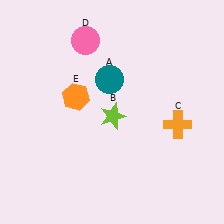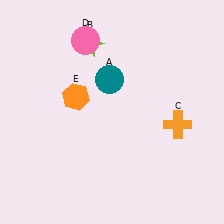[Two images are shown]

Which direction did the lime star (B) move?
The lime star (B) moved up.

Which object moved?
The lime star (B) moved up.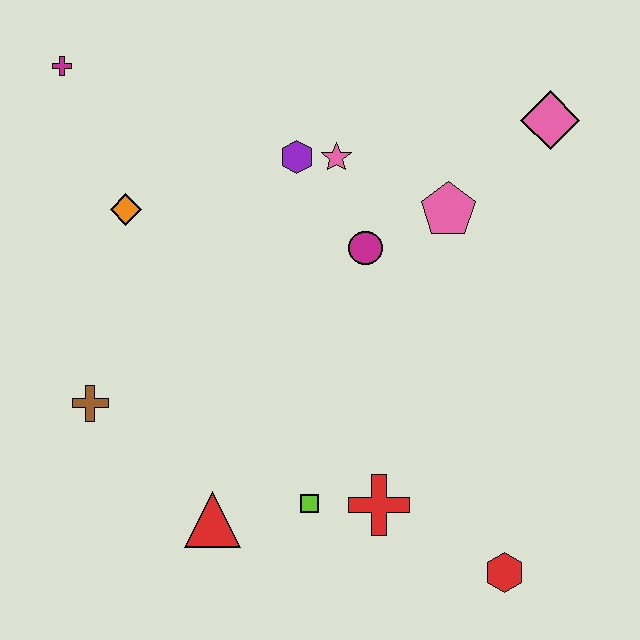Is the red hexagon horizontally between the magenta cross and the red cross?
No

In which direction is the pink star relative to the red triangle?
The pink star is above the red triangle.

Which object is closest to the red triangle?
The lime square is closest to the red triangle.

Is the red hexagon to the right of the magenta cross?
Yes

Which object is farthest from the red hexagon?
The magenta cross is farthest from the red hexagon.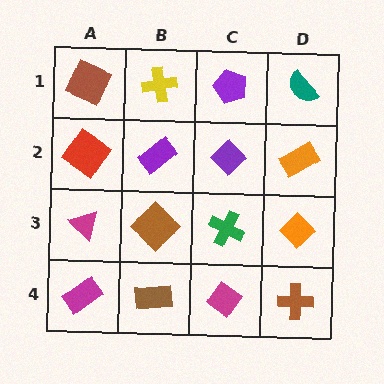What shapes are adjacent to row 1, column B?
A purple rectangle (row 2, column B), a brown square (row 1, column A), a purple pentagon (row 1, column C).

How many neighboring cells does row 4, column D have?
2.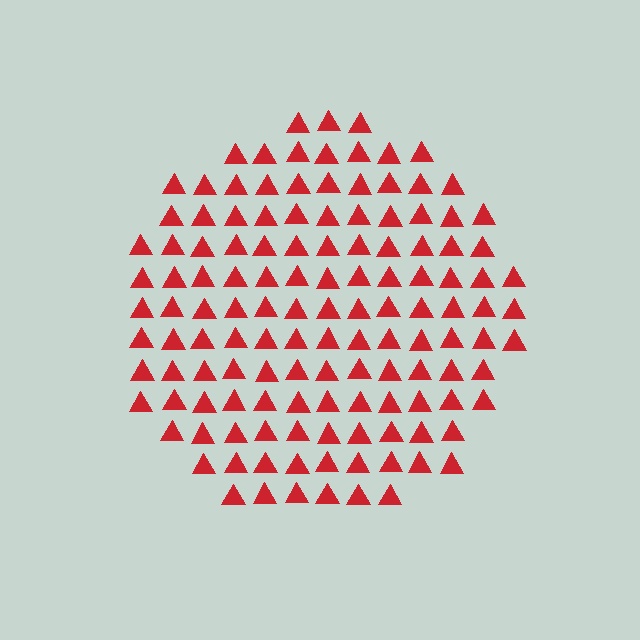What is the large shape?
The large shape is a circle.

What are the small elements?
The small elements are triangles.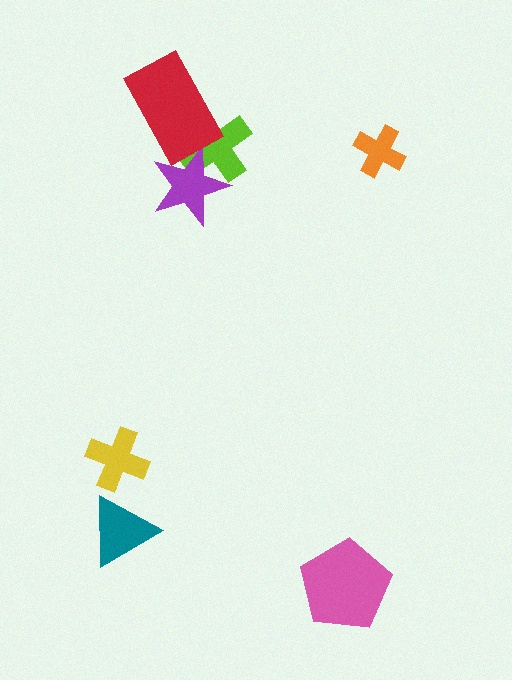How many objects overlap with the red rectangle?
2 objects overlap with the red rectangle.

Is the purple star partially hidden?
Yes, it is partially covered by another shape.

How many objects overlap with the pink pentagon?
0 objects overlap with the pink pentagon.